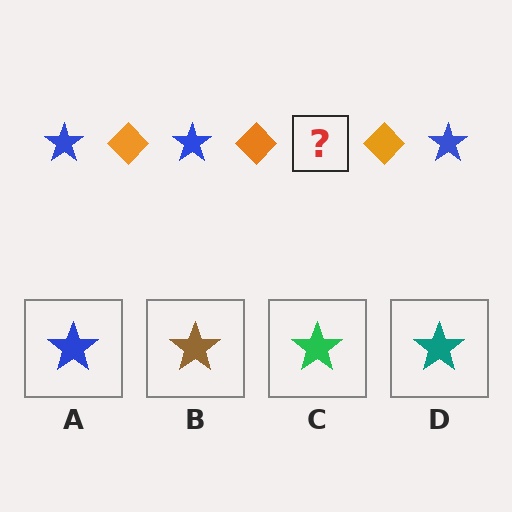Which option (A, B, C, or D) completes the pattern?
A.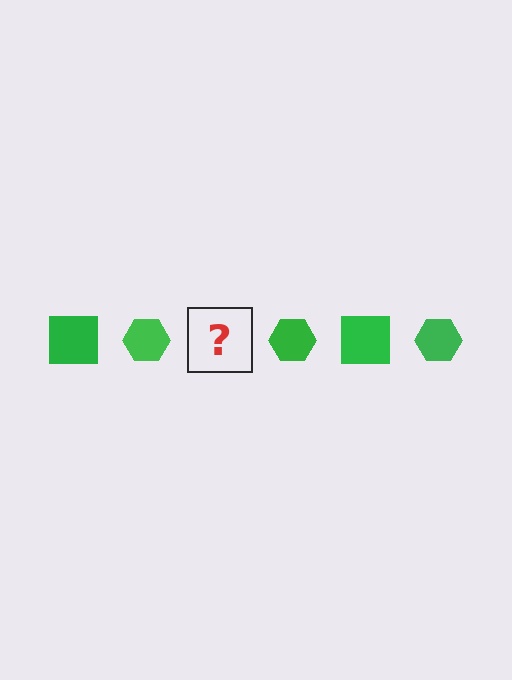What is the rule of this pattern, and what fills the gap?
The rule is that the pattern cycles through square, hexagon shapes in green. The gap should be filled with a green square.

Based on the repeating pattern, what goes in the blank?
The blank should be a green square.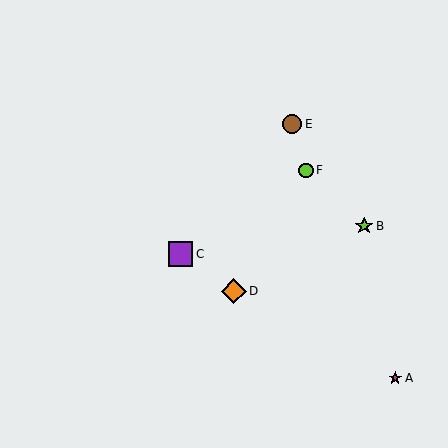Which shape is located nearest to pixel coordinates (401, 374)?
The magenta star (labeled A) at (395, 378) is nearest to that location.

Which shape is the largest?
The orange diamond (labeled D) is the largest.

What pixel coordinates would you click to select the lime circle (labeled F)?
Click at (306, 170) to select the lime circle F.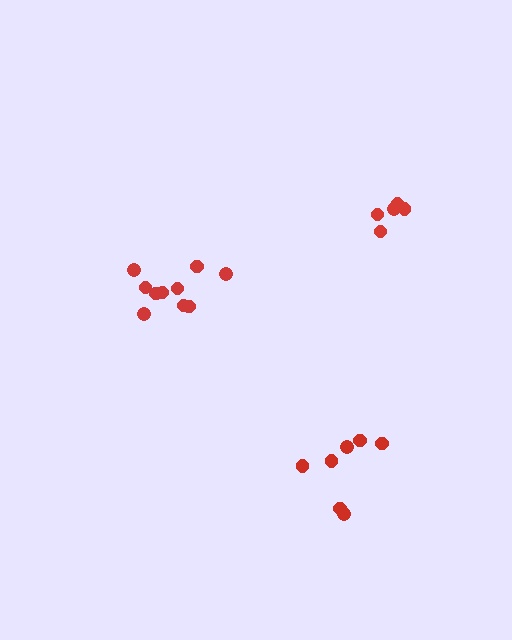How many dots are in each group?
Group 1: 7 dots, Group 2: 5 dots, Group 3: 10 dots (22 total).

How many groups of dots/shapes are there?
There are 3 groups.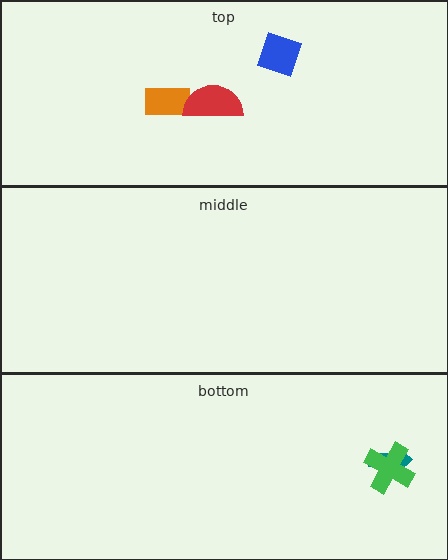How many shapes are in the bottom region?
2.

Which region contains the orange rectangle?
The top region.